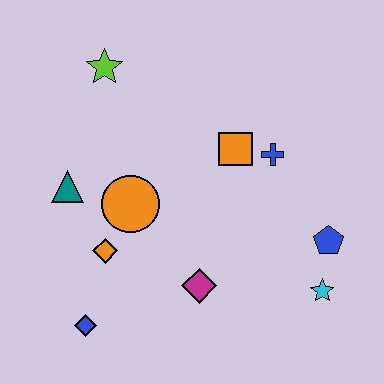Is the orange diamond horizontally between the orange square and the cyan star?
No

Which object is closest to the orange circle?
The orange diamond is closest to the orange circle.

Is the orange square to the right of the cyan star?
No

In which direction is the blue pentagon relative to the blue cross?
The blue pentagon is below the blue cross.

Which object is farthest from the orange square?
The blue diamond is farthest from the orange square.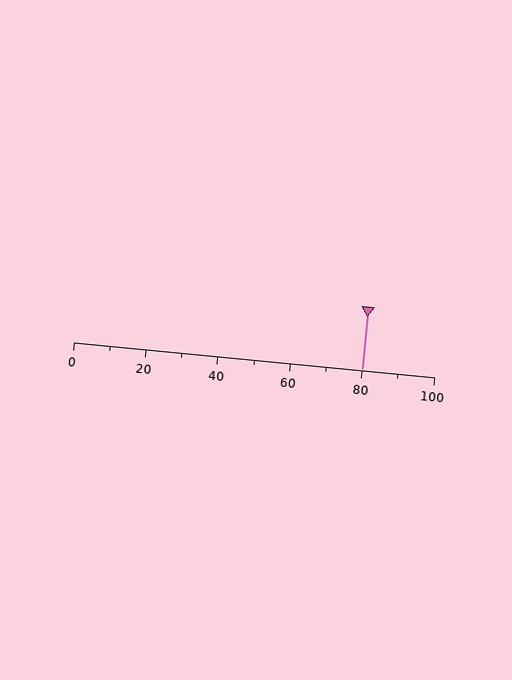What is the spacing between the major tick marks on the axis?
The major ticks are spaced 20 apart.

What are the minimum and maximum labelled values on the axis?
The axis runs from 0 to 100.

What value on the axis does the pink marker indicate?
The marker indicates approximately 80.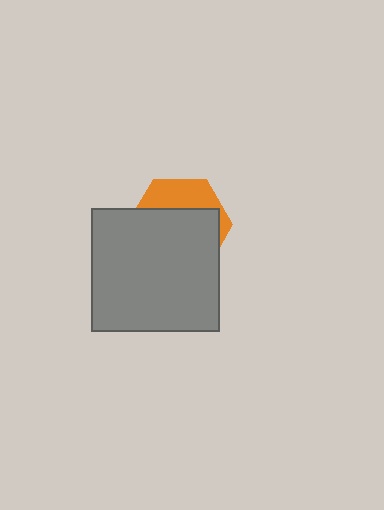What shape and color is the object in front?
The object in front is a gray rectangle.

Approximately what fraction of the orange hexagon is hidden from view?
Roughly 69% of the orange hexagon is hidden behind the gray rectangle.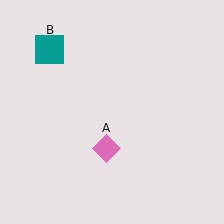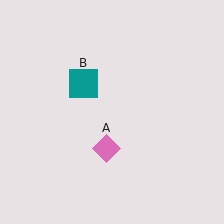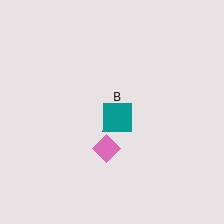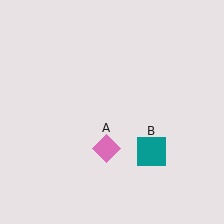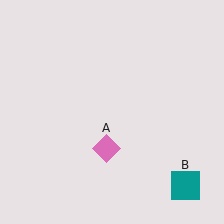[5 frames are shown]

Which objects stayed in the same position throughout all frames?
Pink diamond (object A) remained stationary.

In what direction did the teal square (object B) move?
The teal square (object B) moved down and to the right.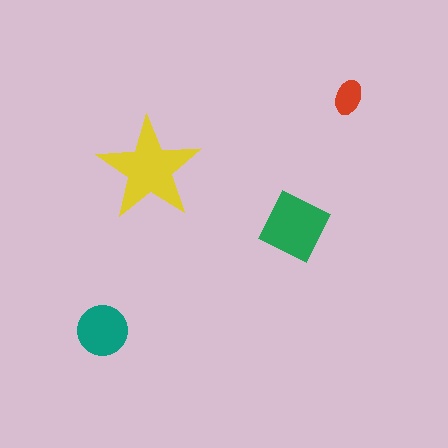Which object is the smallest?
The red ellipse.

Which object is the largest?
The yellow star.